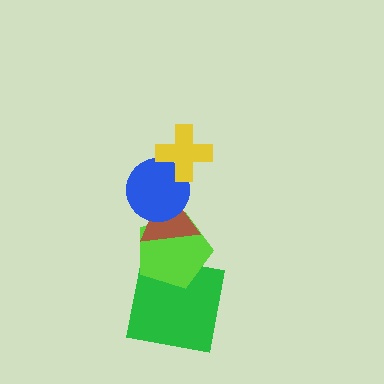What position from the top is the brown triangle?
The brown triangle is 3rd from the top.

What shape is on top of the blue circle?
The yellow cross is on top of the blue circle.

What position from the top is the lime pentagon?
The lime pentagon is 4th from the top.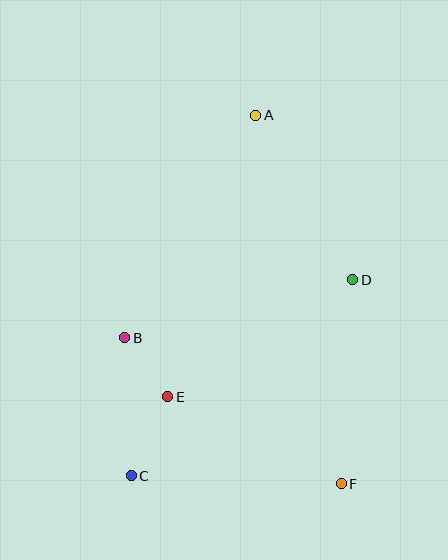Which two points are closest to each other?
Points B and E are closest to each other.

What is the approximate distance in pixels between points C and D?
The distance between C and D is approximately 296 pixels.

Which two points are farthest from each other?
Points A and C are farthest from each other.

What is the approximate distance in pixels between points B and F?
The distance between B and F is approximately 261 pixels.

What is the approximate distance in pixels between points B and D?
The distance between B and D is approximately 235 pixels.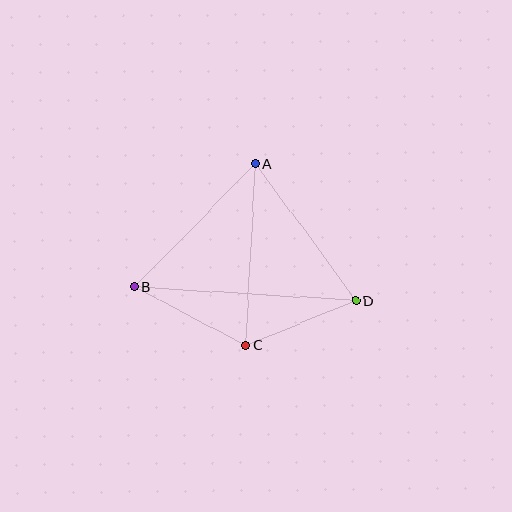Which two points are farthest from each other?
Points B and D are farthest from each other.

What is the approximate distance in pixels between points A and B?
The distance between A and B is approximately 173 pixels.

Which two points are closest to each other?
Points C and D are closest to each other.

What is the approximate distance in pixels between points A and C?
The distance between A and C is approximately 182 pixels.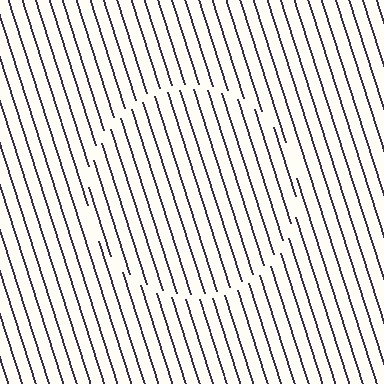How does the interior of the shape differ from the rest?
The interior of the shape contains the same grating, shifted by half a period — the contour is defined by the phase discontinuity where line-ends from the inner and outer gratings abut.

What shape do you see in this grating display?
An illusory circle. The interior of the shape contains the same grating, shifted by half a period — the contour is defined by the phase discontinuity where line-ends from the inner and outer gratings abut.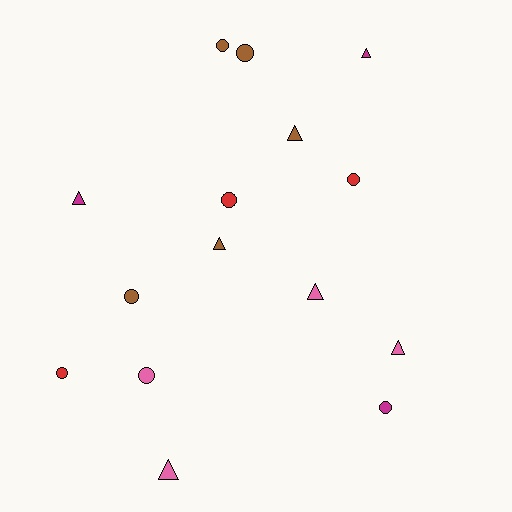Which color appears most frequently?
Brown, with 5 objects.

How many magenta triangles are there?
There are 2 magenta triangles.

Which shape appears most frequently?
Circle, with 8 objects.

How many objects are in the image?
There are 15 objects.